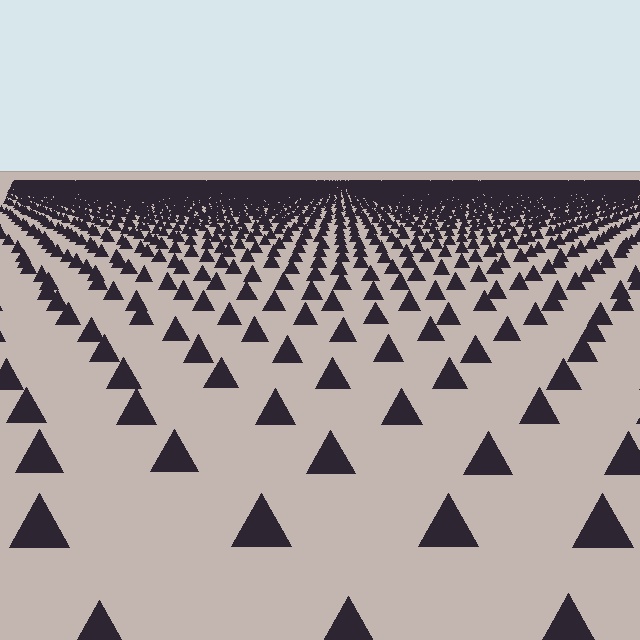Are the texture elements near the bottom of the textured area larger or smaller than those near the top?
Larger. Near the bottom, elements are closer to the viewer and appear at a bigger on-screen size.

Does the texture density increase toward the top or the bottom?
Density increases toward the top.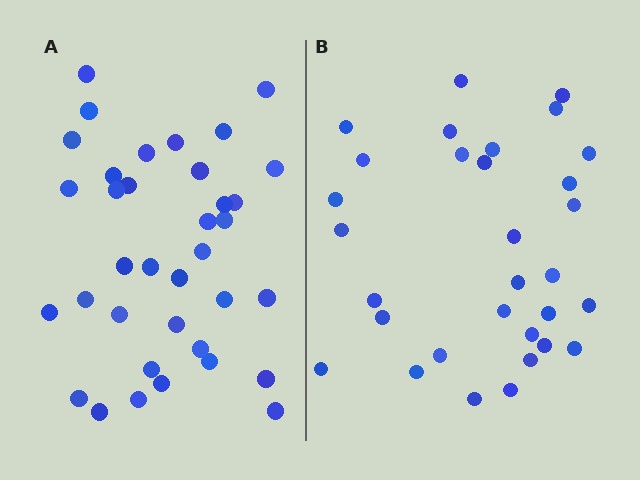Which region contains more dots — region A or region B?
Region A (the left region) has more dots.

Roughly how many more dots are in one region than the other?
Region A has about 5 more dots than region B.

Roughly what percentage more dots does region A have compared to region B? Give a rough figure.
About 15% more.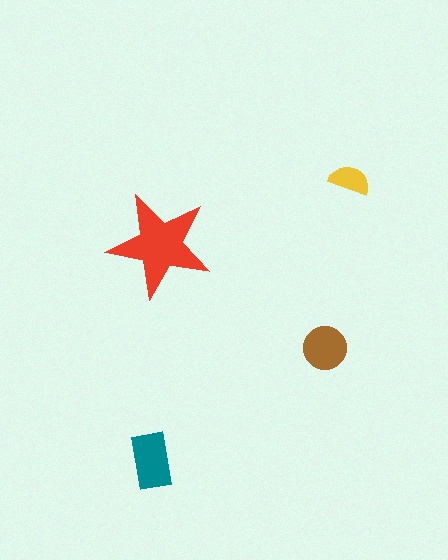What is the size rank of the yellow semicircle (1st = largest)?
4th.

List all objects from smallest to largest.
The yellow semicircle, the brown circle, the teal rectangle, the red star.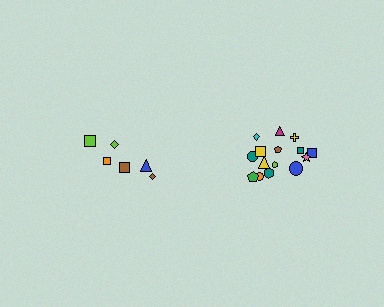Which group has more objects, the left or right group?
The right group.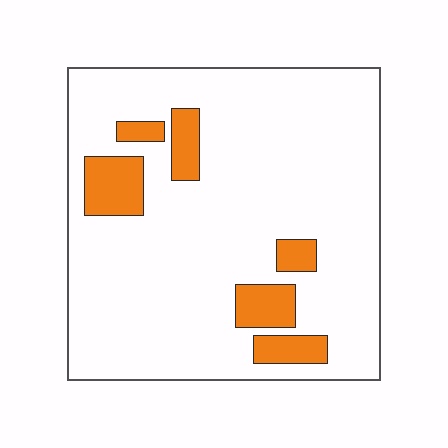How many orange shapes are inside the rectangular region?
6.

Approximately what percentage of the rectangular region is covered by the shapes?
Approximately 15%.